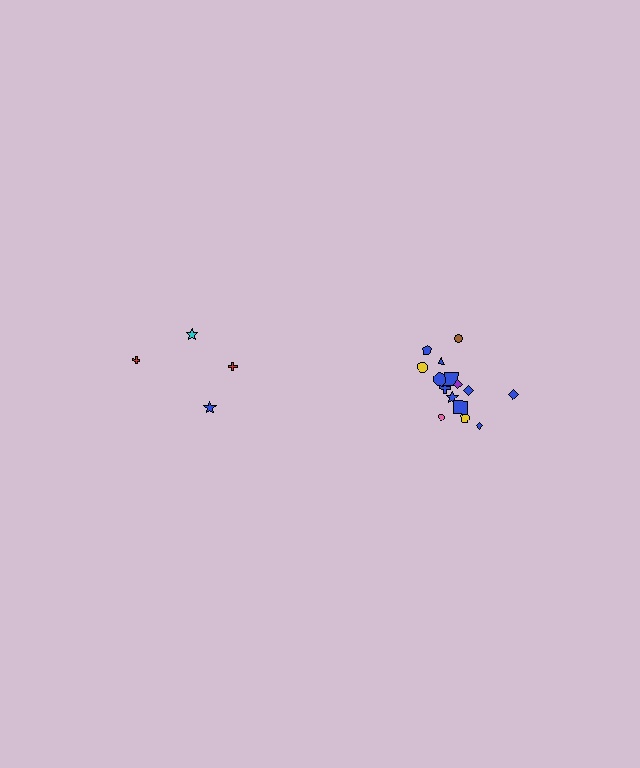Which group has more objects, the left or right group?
The right group.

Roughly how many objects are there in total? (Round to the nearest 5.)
Roughly 20 objects in total.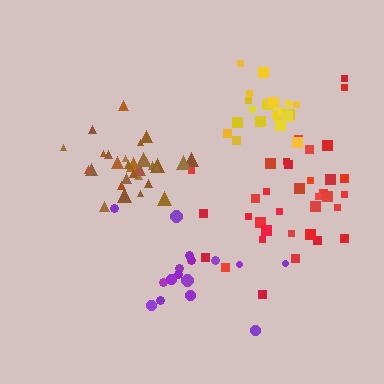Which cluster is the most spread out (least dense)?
Purple.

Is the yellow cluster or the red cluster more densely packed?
Yellow.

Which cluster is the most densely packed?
Brown.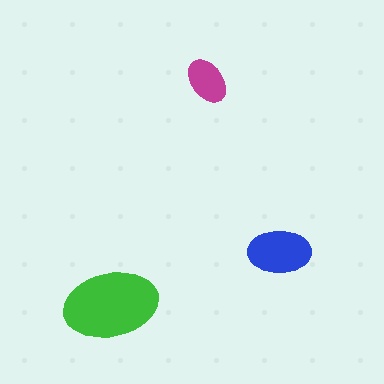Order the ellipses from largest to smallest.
the green one, the blue one, the magenta one.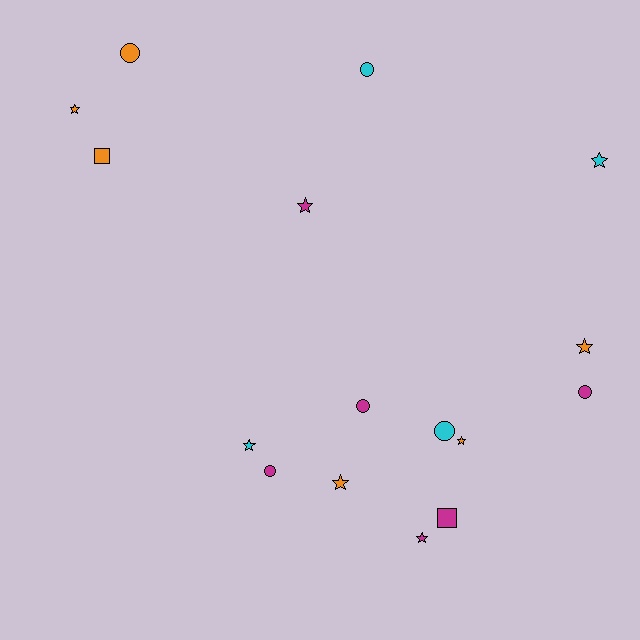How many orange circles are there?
There is 1 orange circle.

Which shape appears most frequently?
Star, with 8 objects.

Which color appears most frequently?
Orange, with 6 objects.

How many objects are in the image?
There are 16 objects.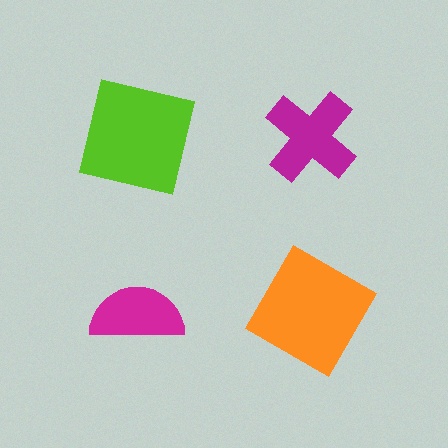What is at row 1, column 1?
A lime square.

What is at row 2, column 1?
A magenta semicircle.